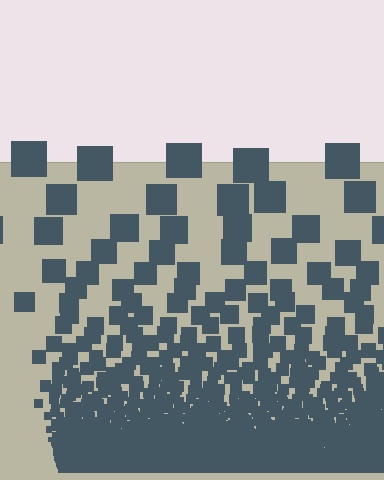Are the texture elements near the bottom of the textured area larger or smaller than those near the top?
Smaller. The gradient is inverted — elements near the bottom are smaller and denser.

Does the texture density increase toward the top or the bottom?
Density increases toward the bottom.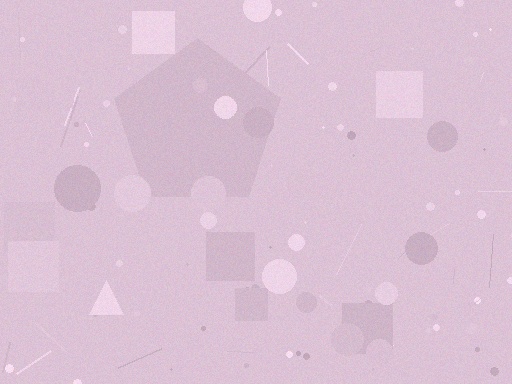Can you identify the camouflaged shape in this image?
The camouflaged shape is a pentagon.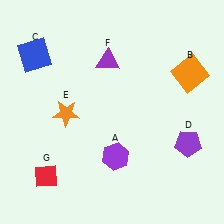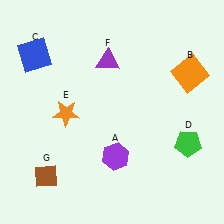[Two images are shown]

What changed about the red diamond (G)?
In Image 1, G is red. In Image 2, it changed to brown.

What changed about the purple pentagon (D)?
In Image 1, D is purple. In Image 2, it changed to green.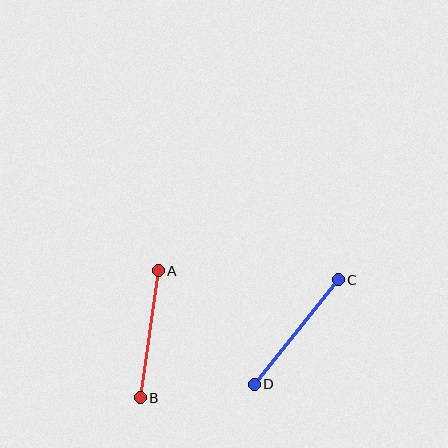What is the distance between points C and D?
The distance is approximately 134 pixels.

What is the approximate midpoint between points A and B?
The midpoint is at approximately (149, 334) pixels.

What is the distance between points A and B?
The distance is approximately 128 pixels.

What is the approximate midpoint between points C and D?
The midpoint is at approximately (296, 332) pixels.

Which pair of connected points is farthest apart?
Points C and D are farthest apart.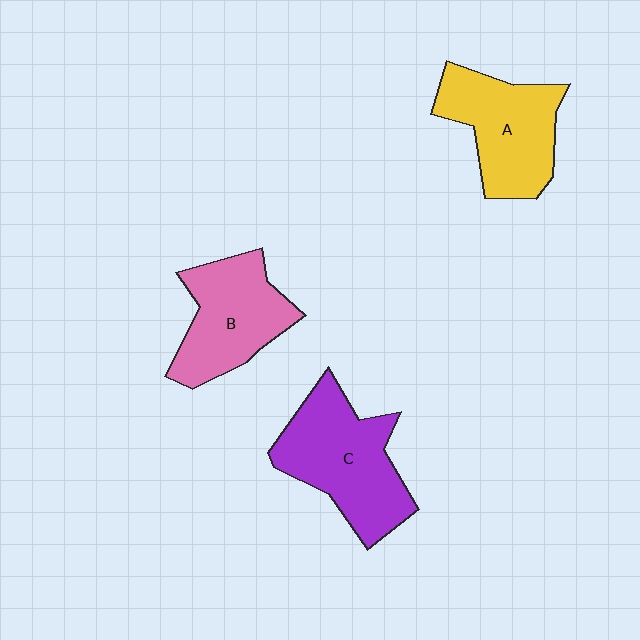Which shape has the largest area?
Shape C (purple).